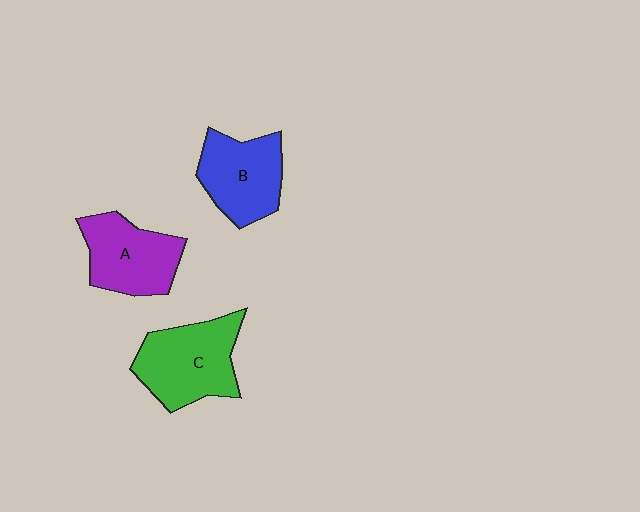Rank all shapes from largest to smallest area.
From largest to smallest: C (green), A (purple), B (blue).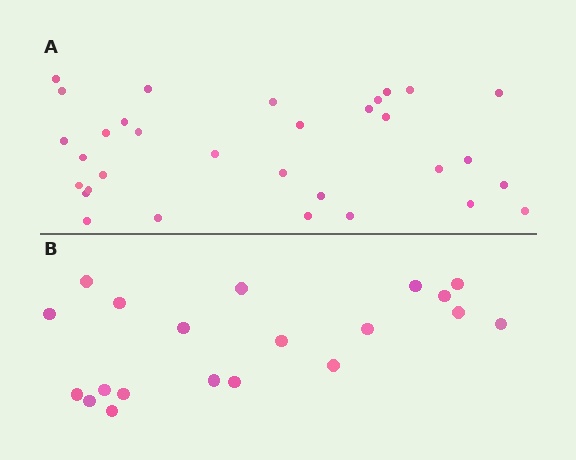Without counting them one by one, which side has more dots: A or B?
Region A (the top region) has more dots.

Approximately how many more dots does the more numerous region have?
Region A has roughly 12 or so more dots than region B.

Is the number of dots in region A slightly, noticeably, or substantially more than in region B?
Region A has substantially more. The ratio is roughly 1.6 to 1.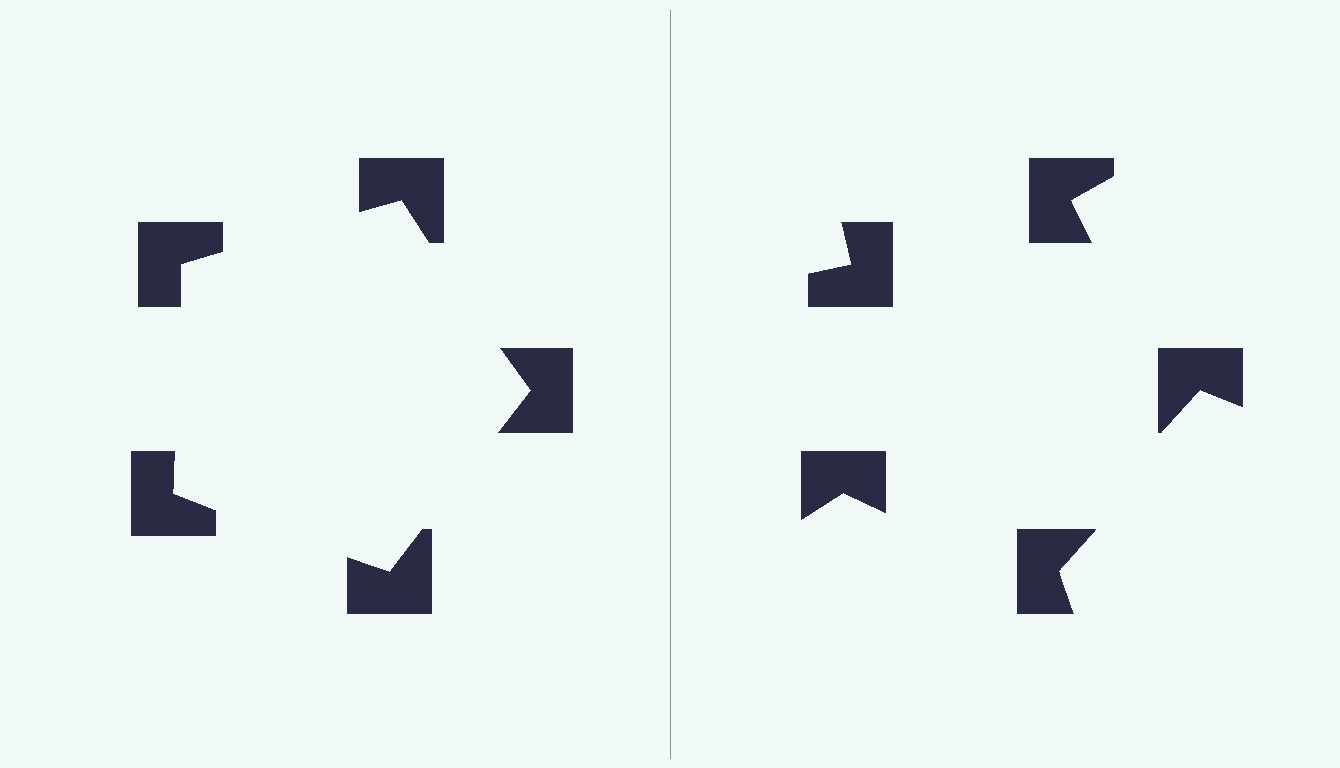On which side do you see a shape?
An illusory pentagon appears on the left side. On the right side the wedge cuts are rotated, so no coherent shape forms.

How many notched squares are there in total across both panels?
10 — 5 on each side.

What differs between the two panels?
The notched squares are positioned identically on both sides; only the wedge orientations differ. On the left they align to a pentagon; on the right they are misaligned.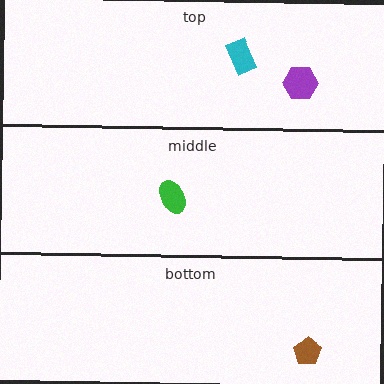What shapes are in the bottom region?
The brown pentagon.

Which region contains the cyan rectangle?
The top region.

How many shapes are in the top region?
2.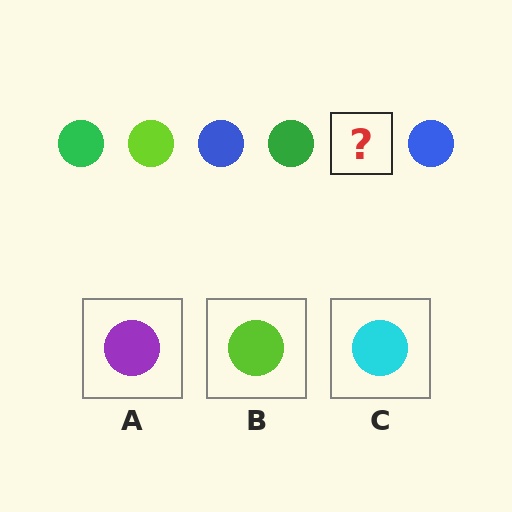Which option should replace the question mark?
Option B.